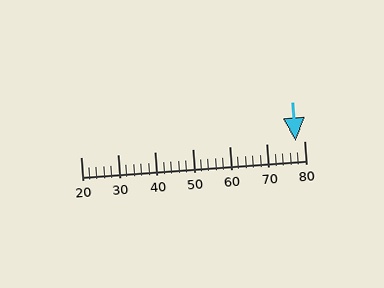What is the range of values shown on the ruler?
The ruler shows values from 20 to 80.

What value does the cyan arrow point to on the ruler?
The cyan arrow points to approximately 78.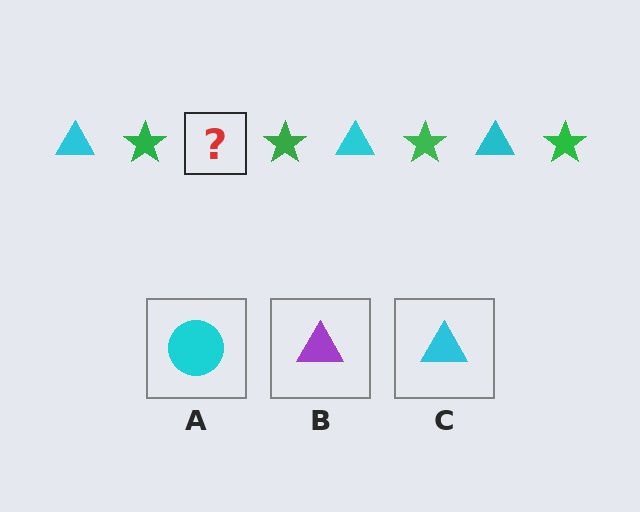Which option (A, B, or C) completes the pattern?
C.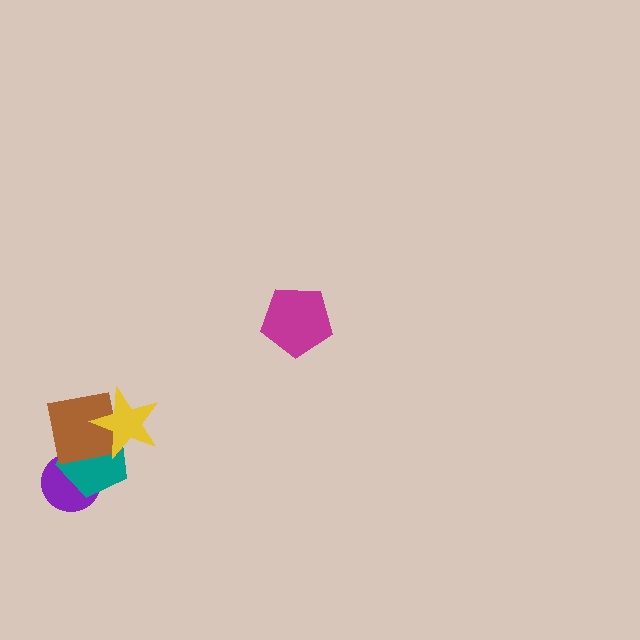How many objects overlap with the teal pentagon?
3 objects overlap with the teal pentagon.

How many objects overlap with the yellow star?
2 objects overlap with the yellow star.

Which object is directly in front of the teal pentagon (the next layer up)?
The brown square is directly in front of the teal pentagon.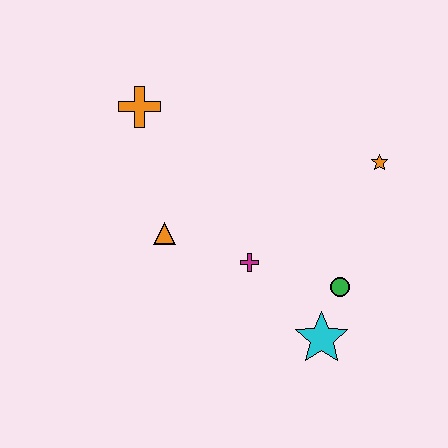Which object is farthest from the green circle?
The orange cross is farthest from the green circle.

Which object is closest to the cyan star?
The green circle is closest to the cyan star.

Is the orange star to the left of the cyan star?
No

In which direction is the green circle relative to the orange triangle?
The green circle is to the right of the orange triangle.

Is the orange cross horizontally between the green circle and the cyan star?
No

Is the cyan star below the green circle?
Yes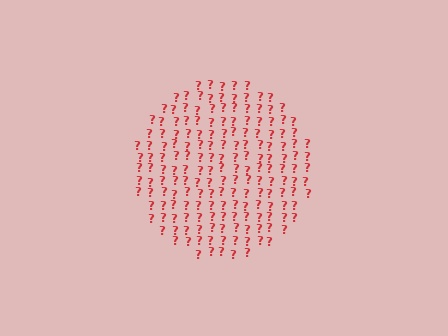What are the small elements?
The small elements are question marks.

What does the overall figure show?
The overall figure shows a circle.